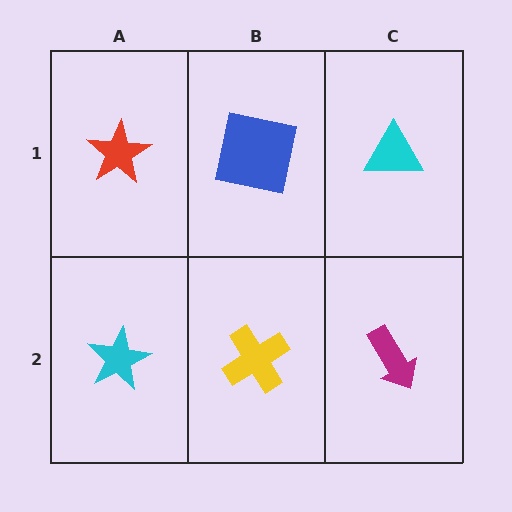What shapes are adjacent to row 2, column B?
A blue square (row 1, column B), a cyan star (row 2, column A), a magenta arrow (row 2, column C).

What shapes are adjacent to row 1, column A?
A cyan star (row 2, column A), a blue square (row 1, column B).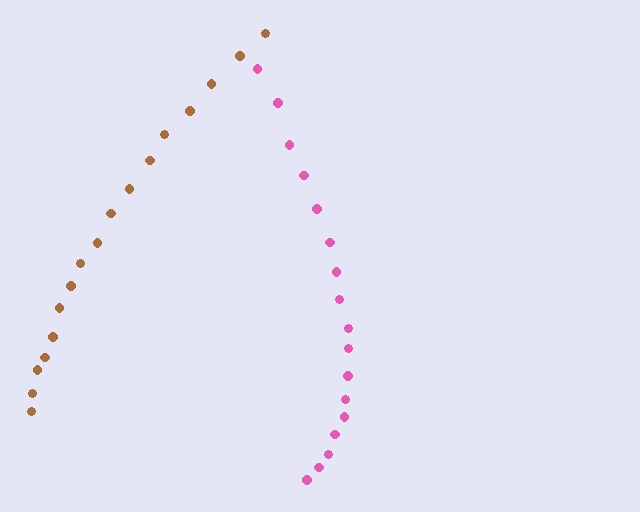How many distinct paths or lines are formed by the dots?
There are 2 distinct paths.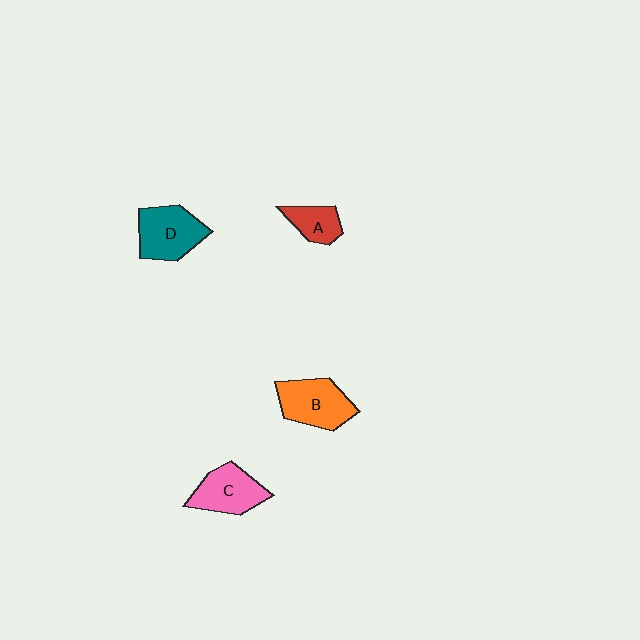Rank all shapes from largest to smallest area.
From largest to smallest: D (teal), B (orange), C (pink), A (red).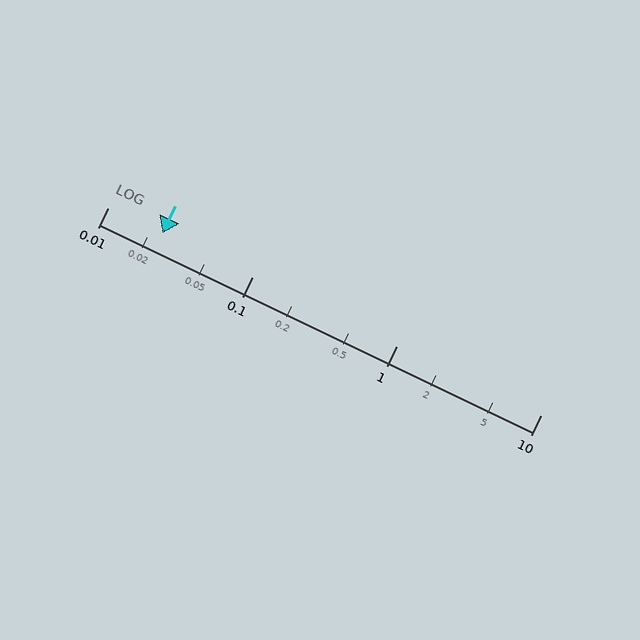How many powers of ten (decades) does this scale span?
The scale spans 3 decades, from 0.01 to 10.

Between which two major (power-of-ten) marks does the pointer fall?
The pointer is between 0.01 and 0.1.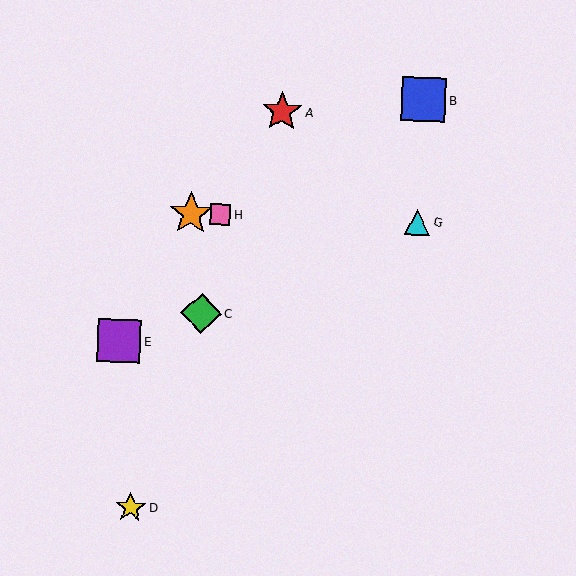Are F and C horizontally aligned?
No, F is at y≈214 and C is at y≈313.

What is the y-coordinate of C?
Object C is at y≈313.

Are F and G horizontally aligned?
Yes, both are at y≈214.